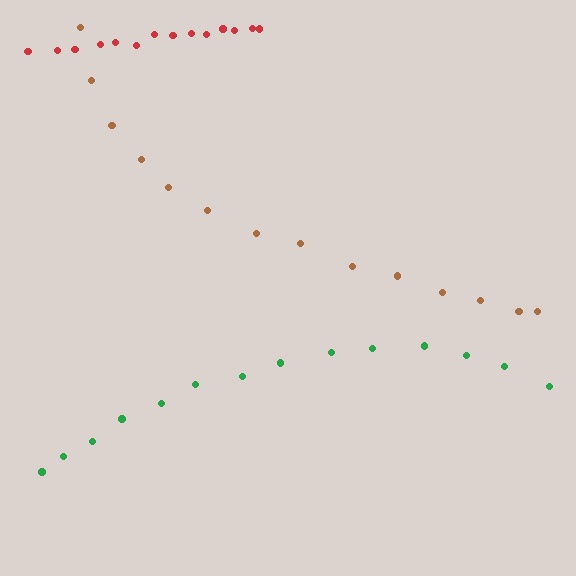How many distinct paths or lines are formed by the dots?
There are 3 distinct paths.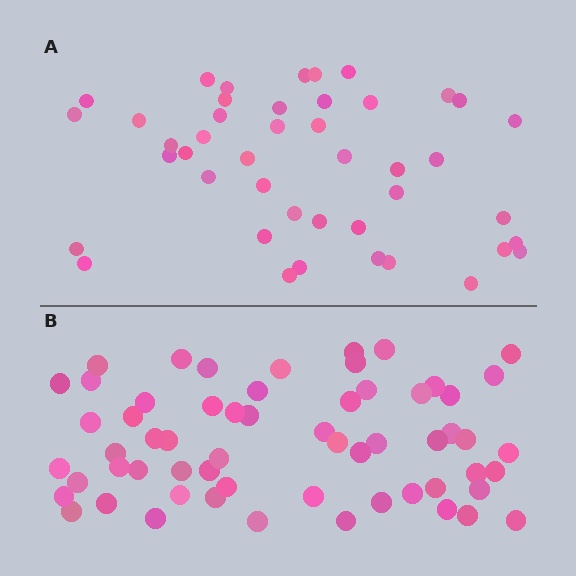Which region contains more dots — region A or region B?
Region B (the bottom region) has more dots.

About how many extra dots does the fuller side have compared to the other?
Region B has approximately 15 more dots than region A.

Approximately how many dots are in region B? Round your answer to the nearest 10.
About 60 dots.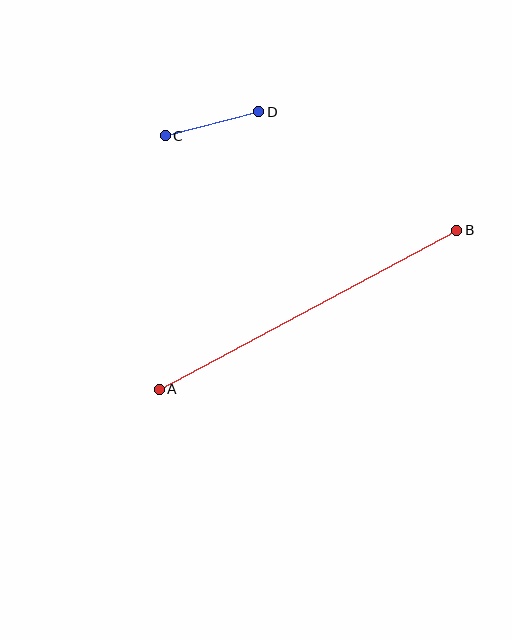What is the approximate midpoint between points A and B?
The midpoint is at approximately (308, 310) pixels.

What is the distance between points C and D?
The distance is approximately 97 pixels.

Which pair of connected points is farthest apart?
Points A and B are farthest apart.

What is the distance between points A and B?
The distance is approximately 337 pixels.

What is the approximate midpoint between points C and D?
The midpoint is at approximately (212, 124) pixels.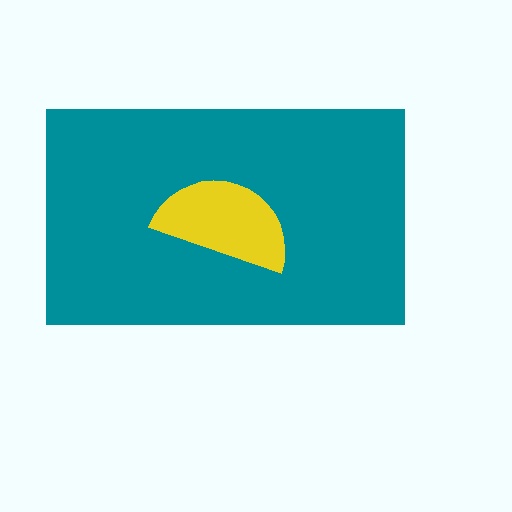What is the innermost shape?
The yellow semicircle.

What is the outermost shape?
The teal rectangle.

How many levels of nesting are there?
2.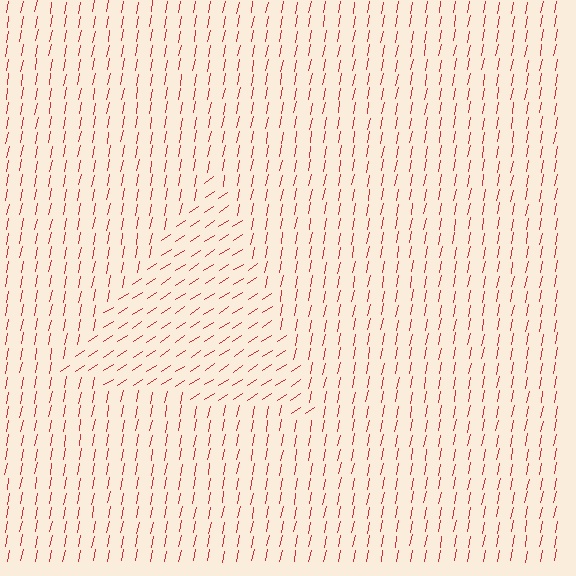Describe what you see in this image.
The image is filled with small red line segments. A triangle region in the image has lines oriented differently from the surrounding lines, creating a visible texture boundary.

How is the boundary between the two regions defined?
The boundary is defined purely by a change in line orientation (approximately 45 degrees difference). All lines are the same color and thickness.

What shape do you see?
I see a triangle.